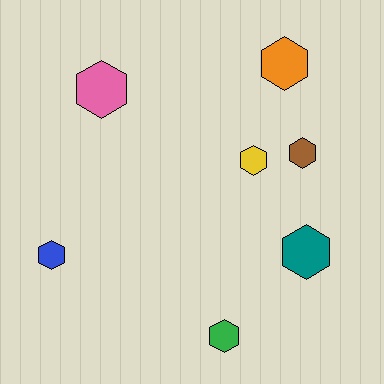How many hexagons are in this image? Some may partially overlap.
There are 7 hexagons.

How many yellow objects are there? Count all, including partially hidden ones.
There is 1 yellow object.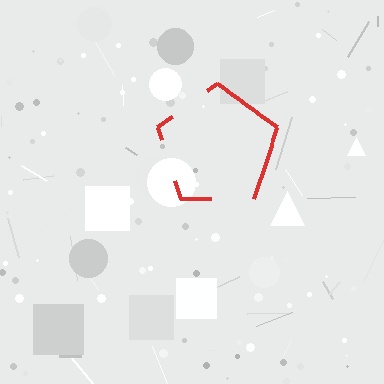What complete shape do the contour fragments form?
The contour fragments form a pentagon.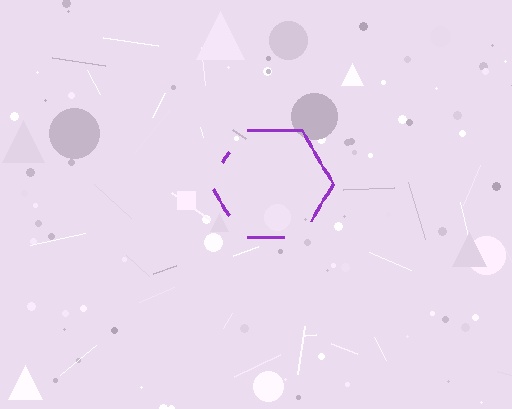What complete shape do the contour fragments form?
The contour fragments form a hexagon.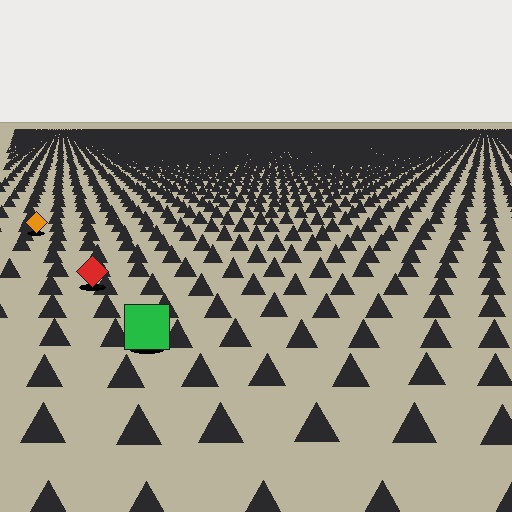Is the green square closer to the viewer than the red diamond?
Yes. The green square is closer — you can tell from the texture gradient: the ground texture is coarser near it.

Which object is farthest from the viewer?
The orange diamond is farthest from the viewer. It appears smaller and the ground texture around it is denser.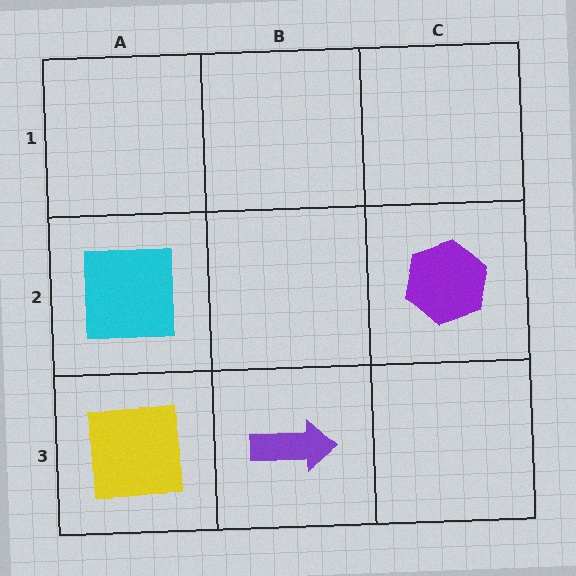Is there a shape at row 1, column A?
No, that cell is empty.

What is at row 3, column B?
A purple arrow.